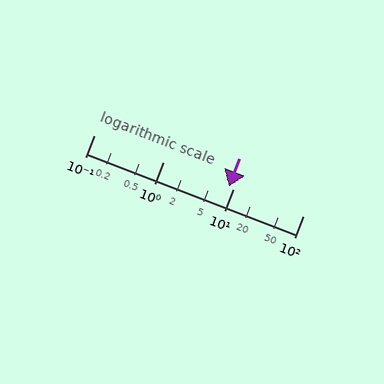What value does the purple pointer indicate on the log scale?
The pointer indicates approximately 8.5.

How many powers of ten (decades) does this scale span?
The scale spans 3 decades, from 0.1 to 100.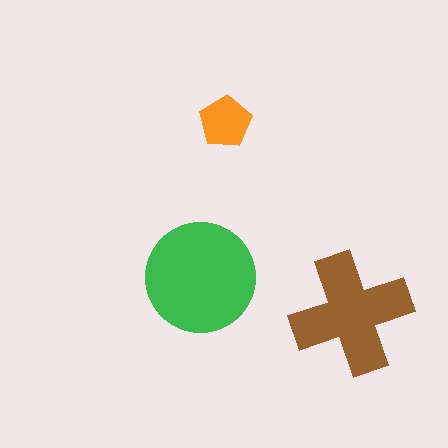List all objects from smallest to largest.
The orange pentagon, the brown cross, the green circle.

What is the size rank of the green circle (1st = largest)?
1st.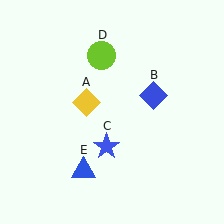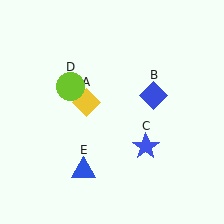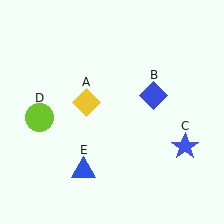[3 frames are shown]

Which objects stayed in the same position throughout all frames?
Yellow diamond (object A) and blue diamond (object B) and blue triangle (object E) remained stationary.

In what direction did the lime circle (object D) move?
The lime circle (object D) moved down and to the left.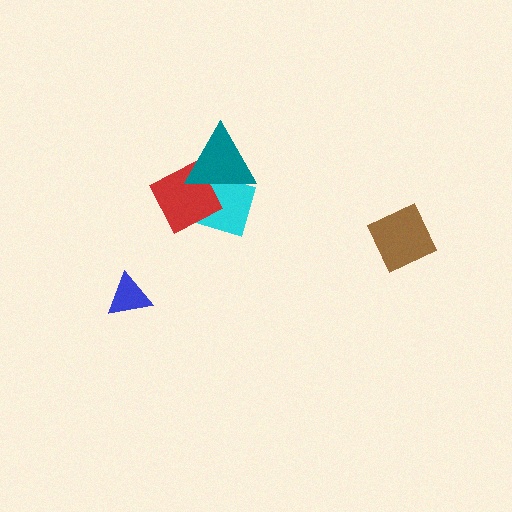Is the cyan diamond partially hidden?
Yes, it is partially covered by another shape.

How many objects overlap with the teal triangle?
2 objects overlap with the teal triangle.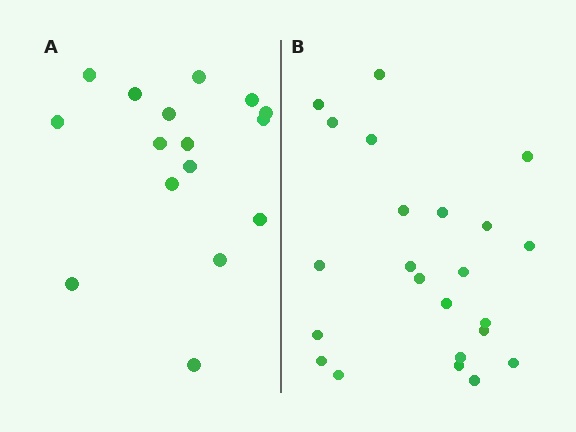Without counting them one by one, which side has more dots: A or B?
Region B (the right region) has more dots.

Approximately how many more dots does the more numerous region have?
Region B has roughly 8 or so more dots than region A.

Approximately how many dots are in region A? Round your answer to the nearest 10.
About 20 dots. (The exact count is 16, which rounds to 20.)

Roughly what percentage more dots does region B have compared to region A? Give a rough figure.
About 45% more.